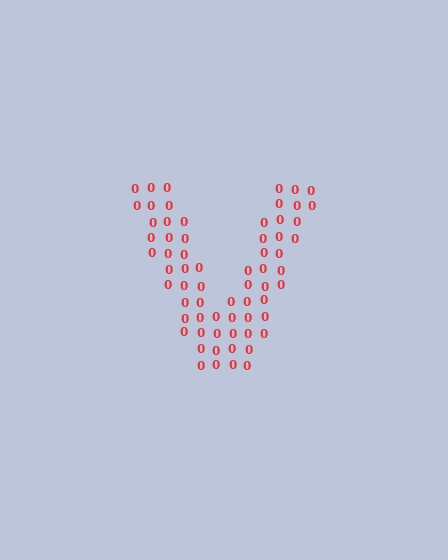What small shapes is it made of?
It is made of small digit 0's.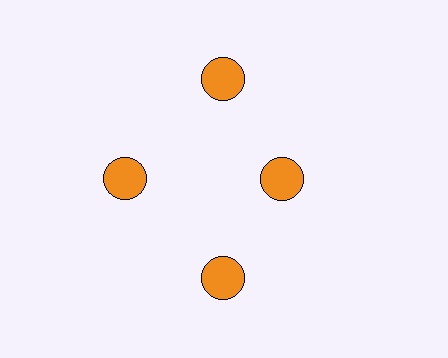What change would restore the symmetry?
The symmetry would be restored by moving it outward, back onto the ring so that all 4 circles sit at equal angles and equal distance from the center.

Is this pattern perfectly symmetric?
No. The 4 orange circles are arranged in a ring, but one element near the 3 o'clock position is pulled inward toward the center, breaking the 4-fold rotational symmetry.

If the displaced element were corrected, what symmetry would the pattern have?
It would have 4-fold rotational symmetry — the pattern would map onto itself every 90 degrees.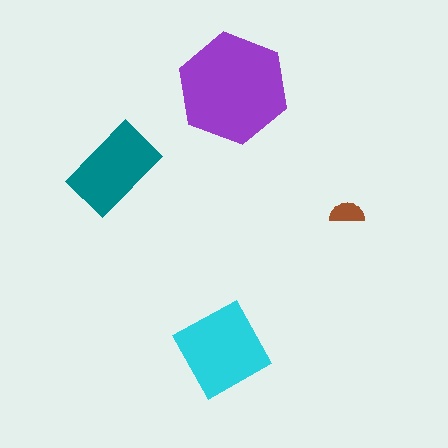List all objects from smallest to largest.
The brown semicircle, the teal rectangle, the cyan diamond, the purple hexagon.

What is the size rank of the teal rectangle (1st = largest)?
3rd.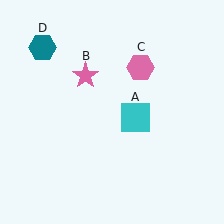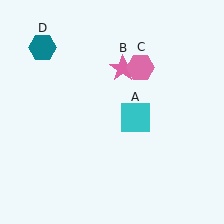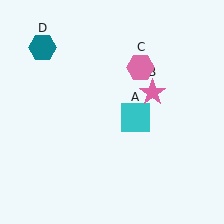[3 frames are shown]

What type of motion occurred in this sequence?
The pink star (object B) rotated clockwise around the center of the scene.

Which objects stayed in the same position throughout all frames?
Cyan square (object A) and pink hexagon (object C) and teal hexagon (object D) remained stationary.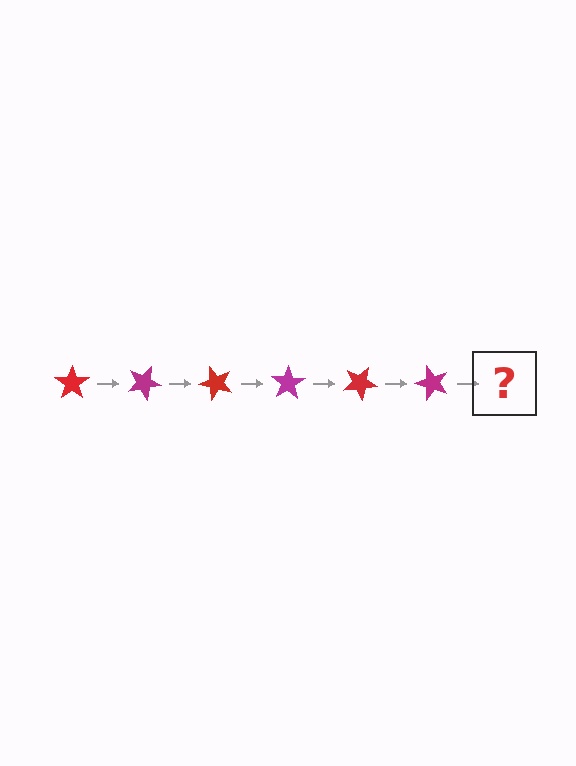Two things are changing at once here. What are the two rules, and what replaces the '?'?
The two rules are that it rotates 25 degrees each step and the color cycles through red and magenta. The '?' should be a red star, rotated 150 degrees from the start.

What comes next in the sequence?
The next element should be a red star, rotated 150 degrees from the start.